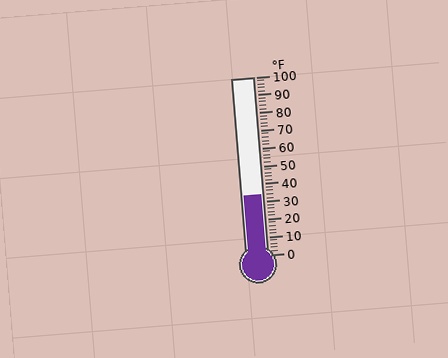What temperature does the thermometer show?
The thermometer shows approximately 34°F.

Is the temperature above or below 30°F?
The temperature is above 30°F.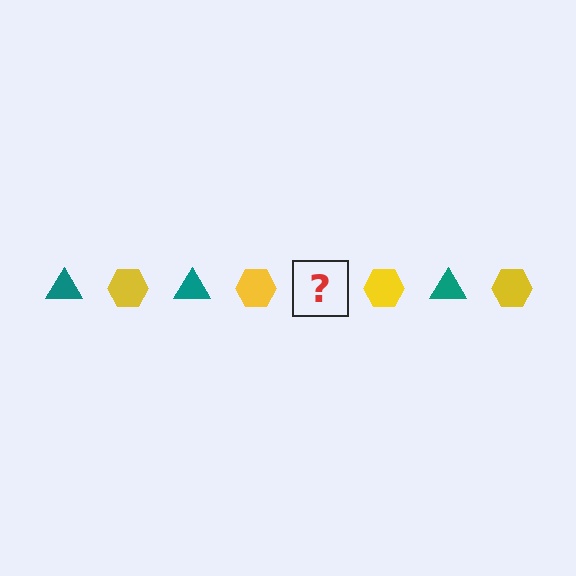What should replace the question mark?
The question mark should be replaced with a teal triangle.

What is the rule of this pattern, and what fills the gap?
The rule is that the pattern alternates between teal triangle and yellow hexagon. The gap should be filled with a teal triangle.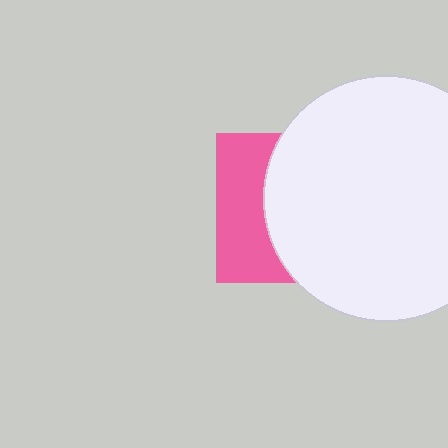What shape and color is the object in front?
The object in front is a white circle.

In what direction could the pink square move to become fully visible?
The pink square could move left. That would shift it out from behind the white circle entirely.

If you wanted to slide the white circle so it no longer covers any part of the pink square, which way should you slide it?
Slide it right — that is the most direct way to separate the two shapes.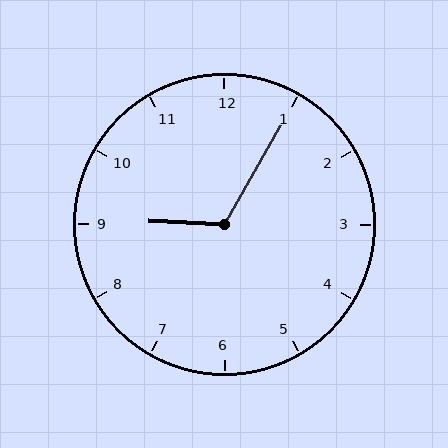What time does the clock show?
9:05.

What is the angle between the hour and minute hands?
Approximately 118 degrees.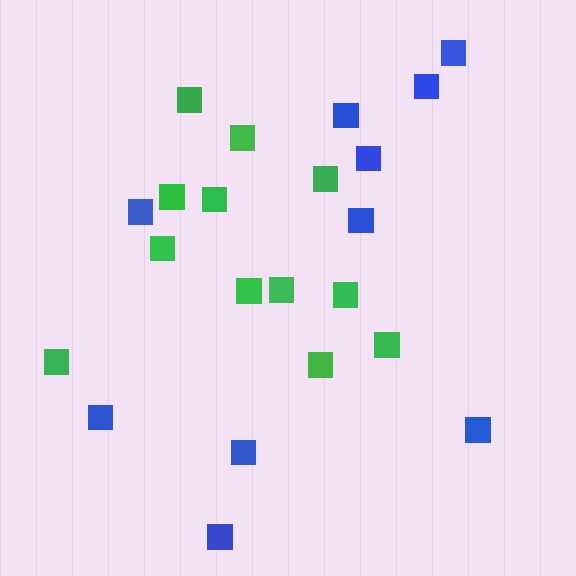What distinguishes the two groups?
There are 2 groups: one group of blue squares (10) and one group of green squares (12).